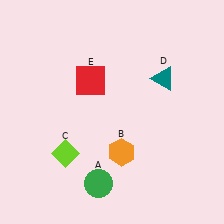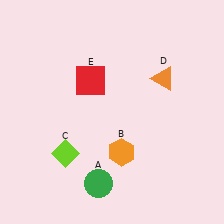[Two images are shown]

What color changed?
The triangle (D) changed from teal in Image 1 to orange in Image 2.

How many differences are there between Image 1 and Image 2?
There is 1 difference between the two images.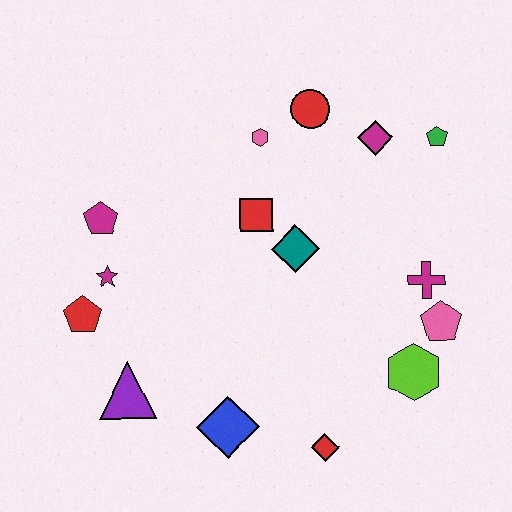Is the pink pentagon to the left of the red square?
No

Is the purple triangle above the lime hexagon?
No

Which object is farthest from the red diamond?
The red circle is farthest from the red diamond.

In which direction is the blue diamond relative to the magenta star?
The blue diamond is below the magenta star.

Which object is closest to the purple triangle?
The red pentagon is closest to the purple triangle.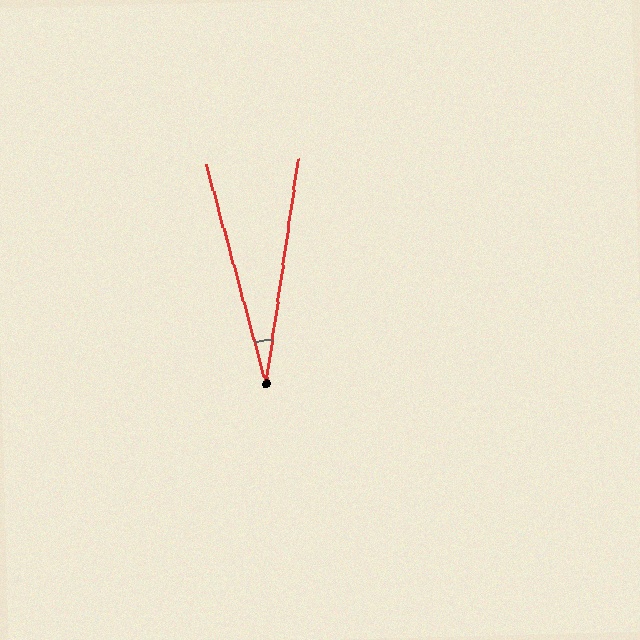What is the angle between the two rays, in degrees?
Approximately 23 degrees.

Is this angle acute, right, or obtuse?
It is acute.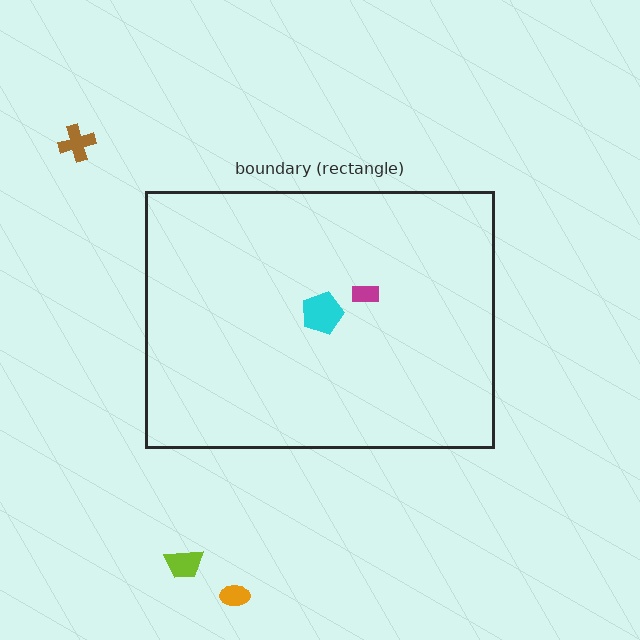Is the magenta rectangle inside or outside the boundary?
Inside.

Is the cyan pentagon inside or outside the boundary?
Inside.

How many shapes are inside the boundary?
2 inside, 3 outside.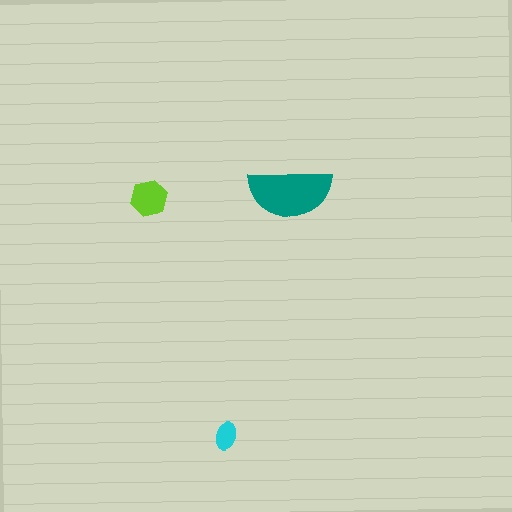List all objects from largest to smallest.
The teal semicircle, the lime hexagon, the cyan ellipse.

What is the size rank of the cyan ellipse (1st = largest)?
3rd.